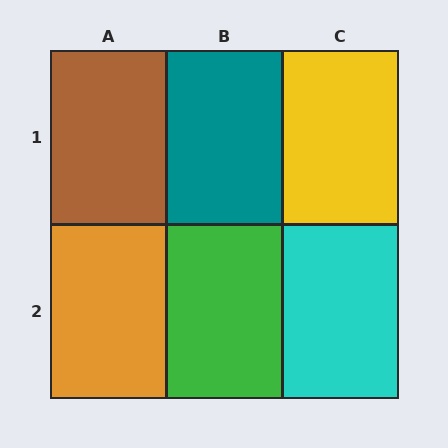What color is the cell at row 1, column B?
Teal.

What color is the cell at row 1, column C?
Yellow.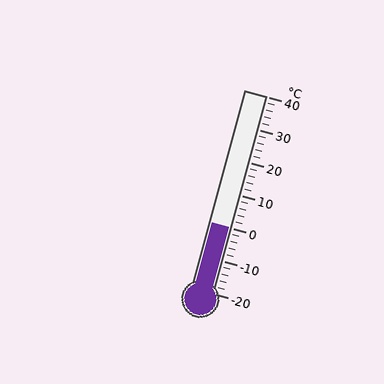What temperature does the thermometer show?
The thermometer shows approximately 0°C.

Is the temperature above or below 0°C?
The temperature is at 0°C.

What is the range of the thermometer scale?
The thermometer scale ranges from -20°C to 40°C.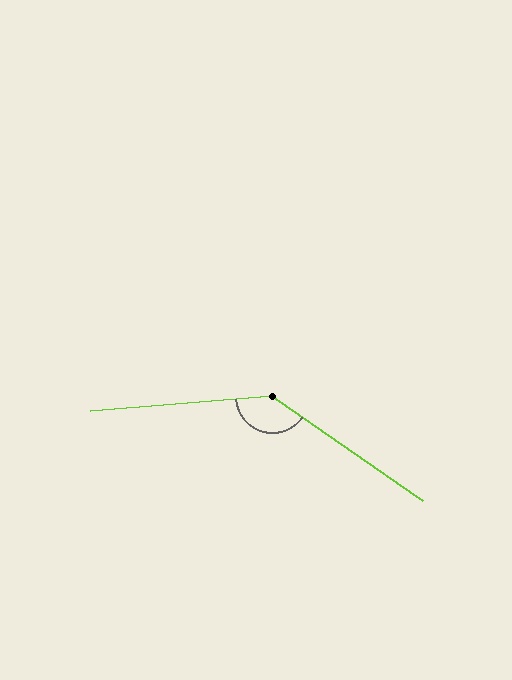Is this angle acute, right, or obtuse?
It is obtuse.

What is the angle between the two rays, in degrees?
Approximately 140 degrees.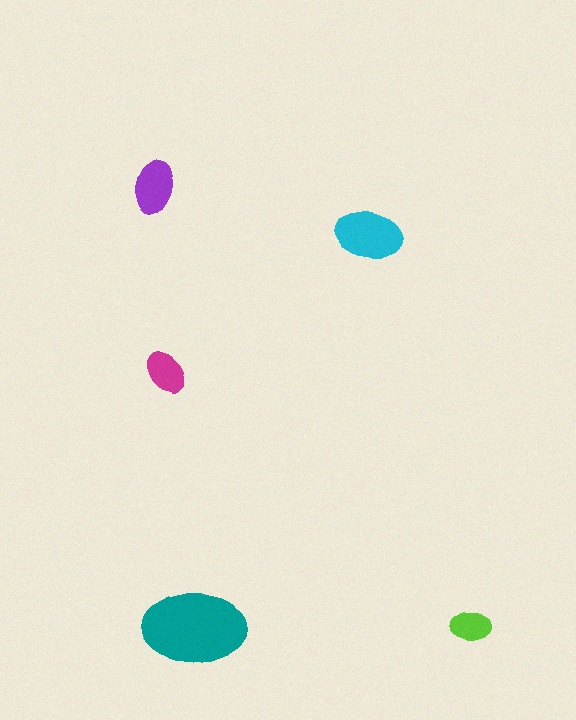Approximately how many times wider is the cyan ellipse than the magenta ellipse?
About 1.5 times wider.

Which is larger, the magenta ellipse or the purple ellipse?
The purple one.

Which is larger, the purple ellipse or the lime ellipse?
The purple one.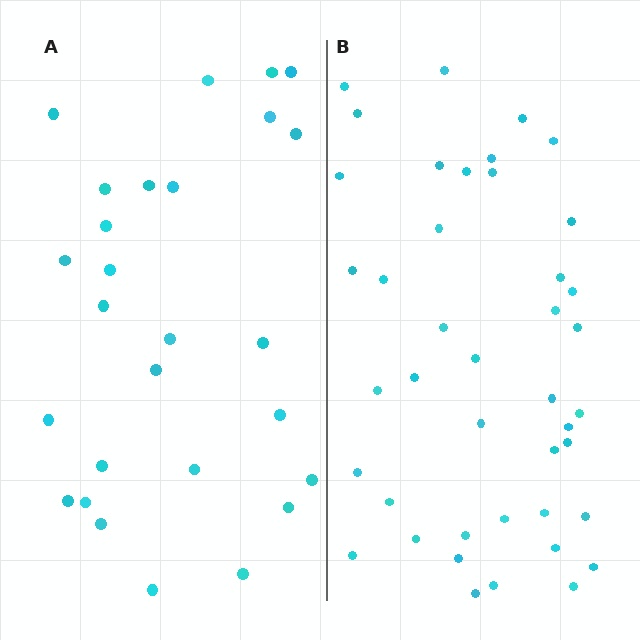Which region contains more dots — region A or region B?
Region B (the right region) has more dots.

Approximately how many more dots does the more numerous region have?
Region B has approximately 15 more dots than region A.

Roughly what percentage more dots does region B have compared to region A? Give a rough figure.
About 55% more.